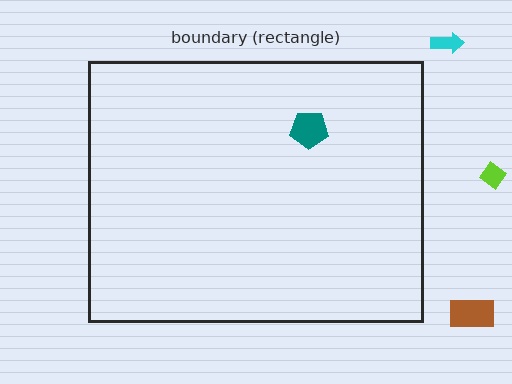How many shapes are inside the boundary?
1 inside, 3 outside.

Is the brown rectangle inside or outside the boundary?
Outside.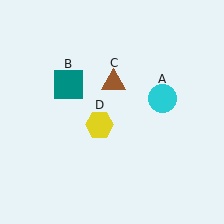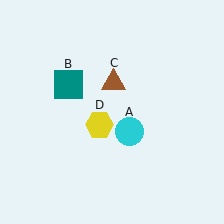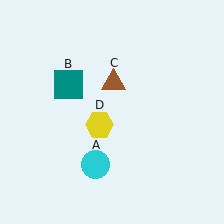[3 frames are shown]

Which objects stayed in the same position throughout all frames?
Teal square (object B) and brown triangle (object C) and yellow hexagon (object D) remained stationary.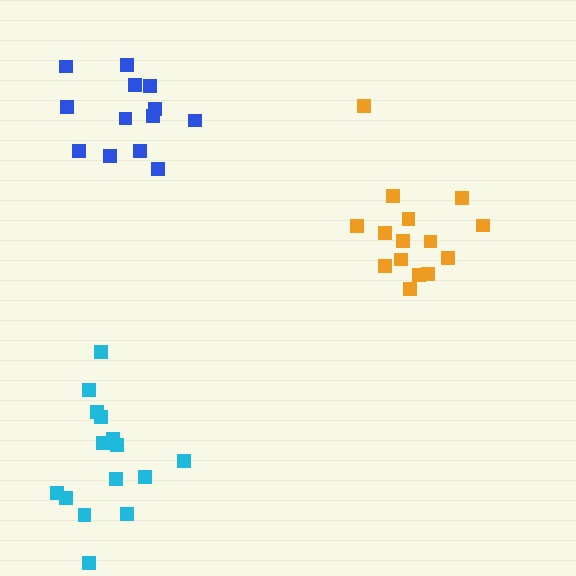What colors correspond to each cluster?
The clusters are colored: cyan, orange, blue.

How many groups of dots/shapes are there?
There are 3 groups.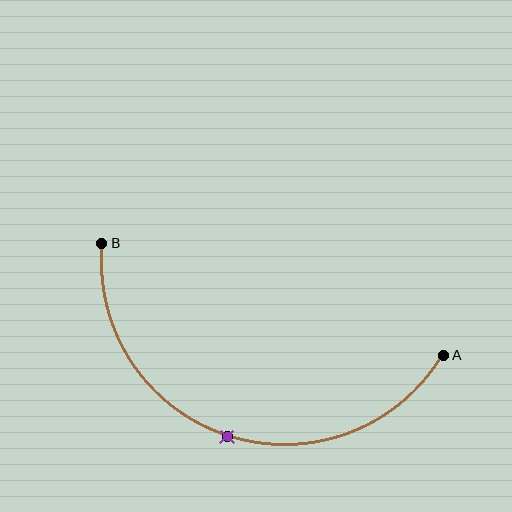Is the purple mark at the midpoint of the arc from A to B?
Yes. The purple mark lies on the arc at equal arc-length from both A and B — it is the arc midpoint.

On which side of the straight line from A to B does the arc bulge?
The arc bulges below the straight line connecting A and B.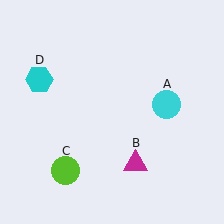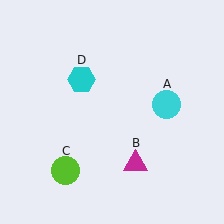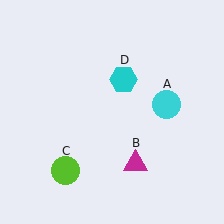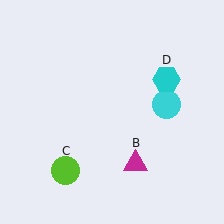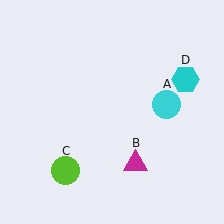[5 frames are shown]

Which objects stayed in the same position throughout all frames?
Cyan circle (object A) and magenta triangle (object B) and lime circle (object C) remained stationary.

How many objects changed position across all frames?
1 object changed position: cyan hexagon (object D).